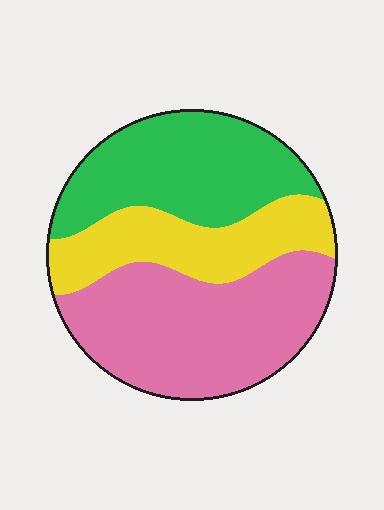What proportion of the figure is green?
Green covers about 35% of the figure.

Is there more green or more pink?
Pink.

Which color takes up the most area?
Pink, at roughly 45%.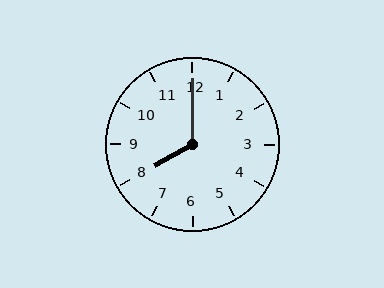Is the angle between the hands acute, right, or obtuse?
It is obtuse.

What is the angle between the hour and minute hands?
Approximately 120 degrees.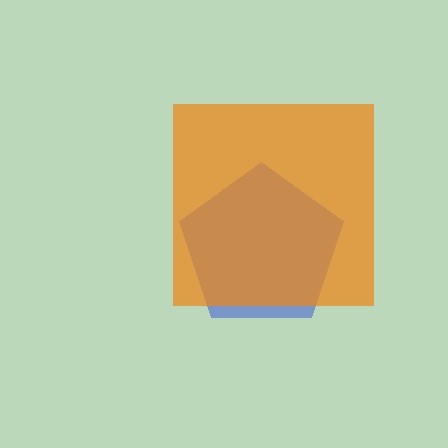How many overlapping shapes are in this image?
There are 2 overlapping shapes in the image.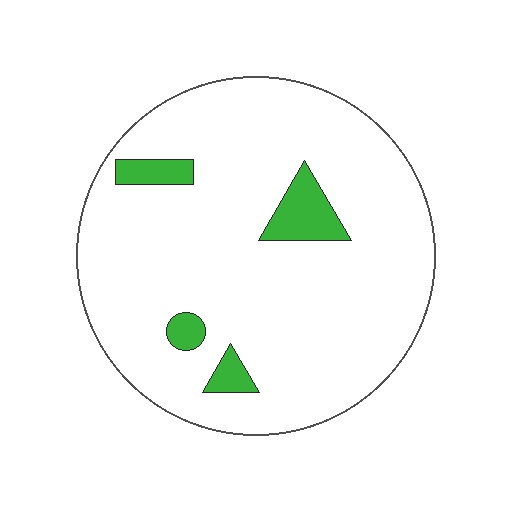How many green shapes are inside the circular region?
4.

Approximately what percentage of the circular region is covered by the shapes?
Approximately 10%.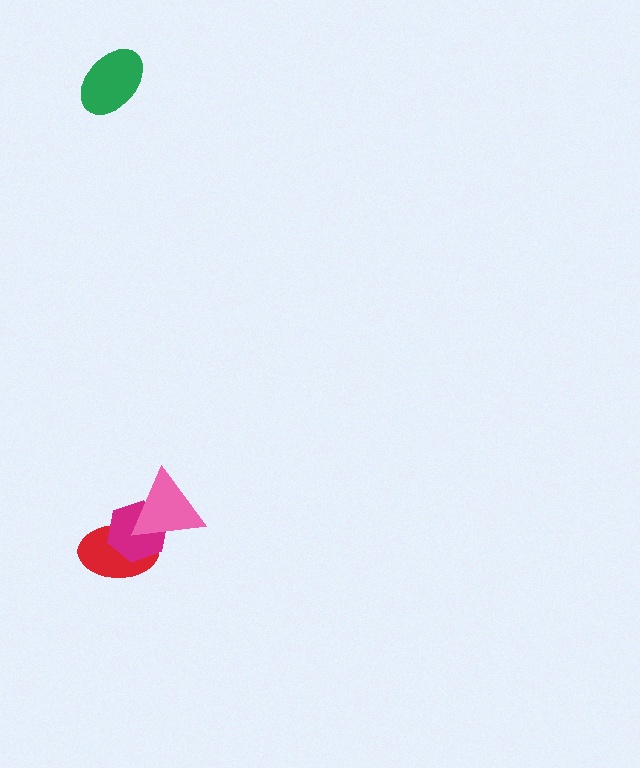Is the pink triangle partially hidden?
No, no other shape covers it.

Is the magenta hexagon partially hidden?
Yes, it is partially covered by another shape.